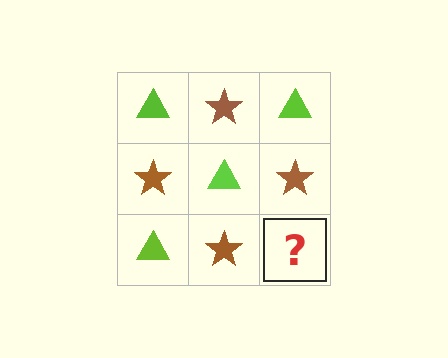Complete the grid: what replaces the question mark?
The question mark should be replaced with a lime triangle.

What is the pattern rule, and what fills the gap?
The rule is that it alternates lime triangle and brown star in a checkerboard pattern. The gap should be filled with a lime triangle.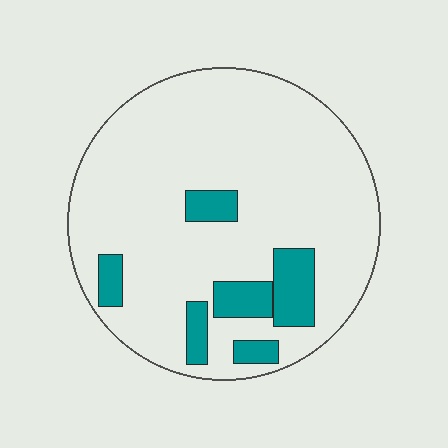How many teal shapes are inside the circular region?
6.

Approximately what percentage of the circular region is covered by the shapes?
Approximately 15%.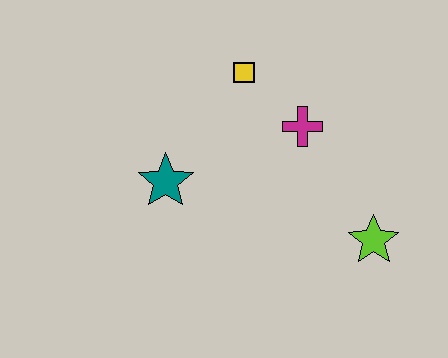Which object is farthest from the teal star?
The lime star is farthest from the teal star.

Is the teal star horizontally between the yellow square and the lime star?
No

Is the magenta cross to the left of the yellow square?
No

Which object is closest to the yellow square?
The magenta cross is closest to the yellow square.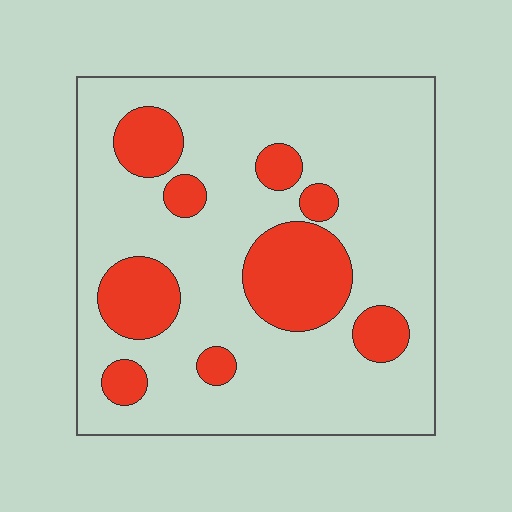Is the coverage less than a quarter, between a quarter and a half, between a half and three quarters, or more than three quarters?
Less than a quarter.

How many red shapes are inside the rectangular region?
9.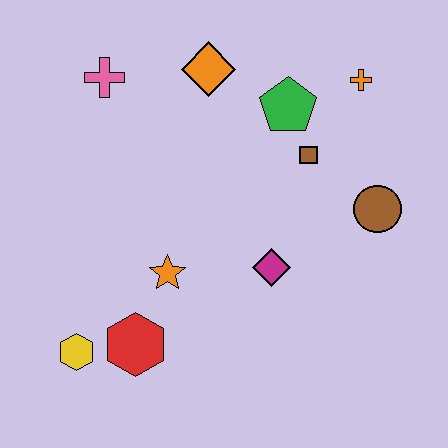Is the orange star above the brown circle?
No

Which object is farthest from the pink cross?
The brown circle is farthest from the pink cross.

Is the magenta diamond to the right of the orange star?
Yes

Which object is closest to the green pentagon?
The brown square is closest to the green pentagon.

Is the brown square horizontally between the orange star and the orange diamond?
No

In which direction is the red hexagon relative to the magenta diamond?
The red hexagon is to the left of the magenta diamond.